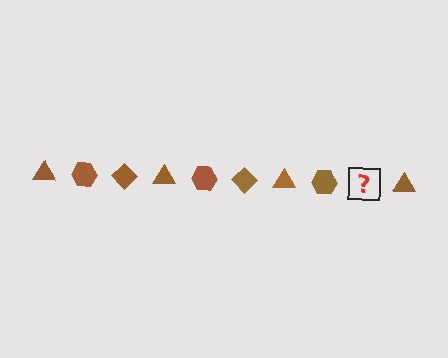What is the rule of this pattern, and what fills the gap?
The rule is that the pattern cycles through triangle, hexagon, diamond shapes in brown. The gap should be filled with a brown diamond.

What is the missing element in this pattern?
The missing element is a brown diamond.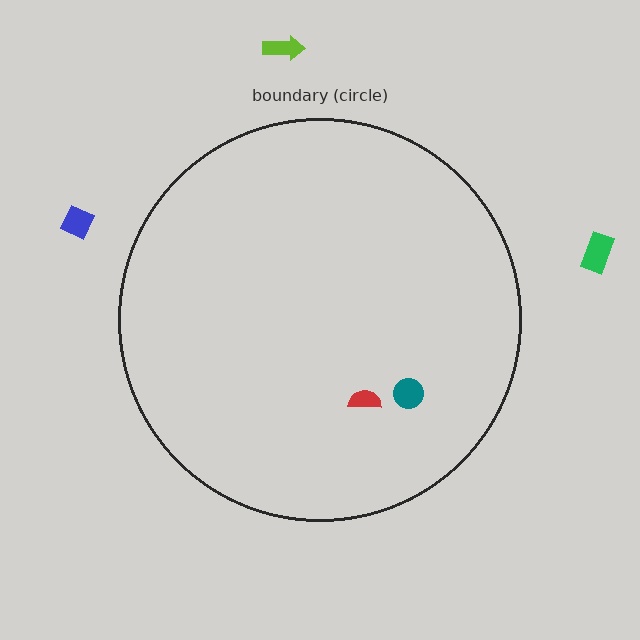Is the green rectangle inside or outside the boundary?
Outside.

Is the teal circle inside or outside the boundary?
Inside.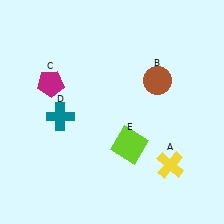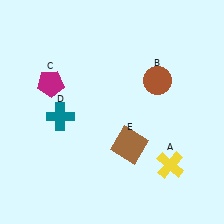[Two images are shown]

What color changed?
The square (E) changed from lime in Image 1 to brown in Image 2.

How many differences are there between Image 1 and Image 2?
There is 1 difference between the two images.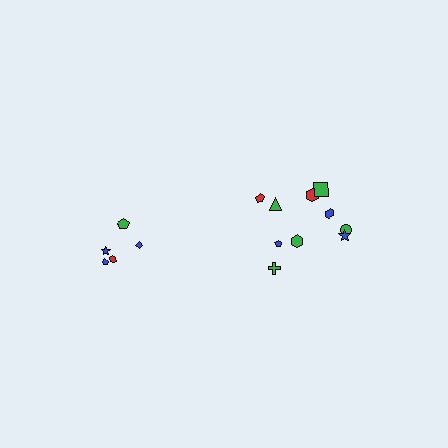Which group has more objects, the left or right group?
The right group.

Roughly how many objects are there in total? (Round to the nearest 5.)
Roughly 15 objects in total.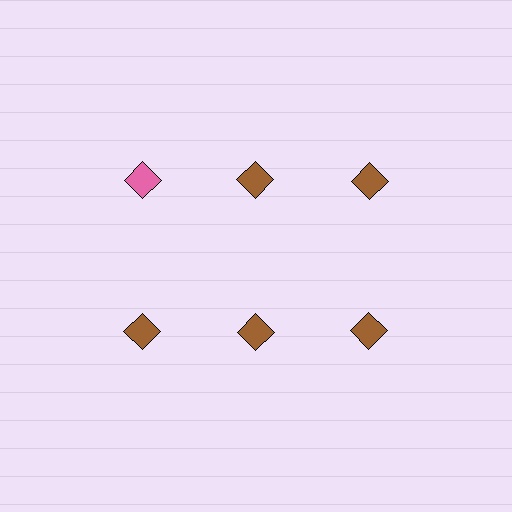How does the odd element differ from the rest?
It has a different color: pink instead of brown.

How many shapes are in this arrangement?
There are 6 shapes arranged in a grid pattern.